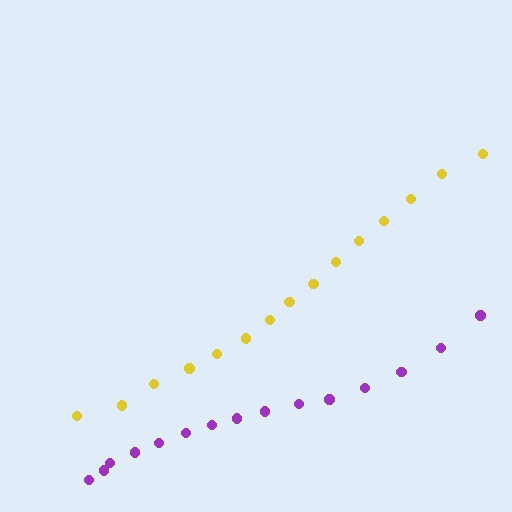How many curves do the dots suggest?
There are 2 distinct paths.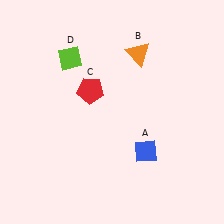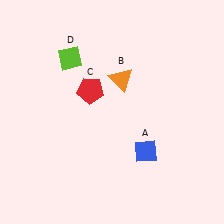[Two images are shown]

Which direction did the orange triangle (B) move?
The orange triangle (B) moved down.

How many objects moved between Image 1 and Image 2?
1 object moved between the two images.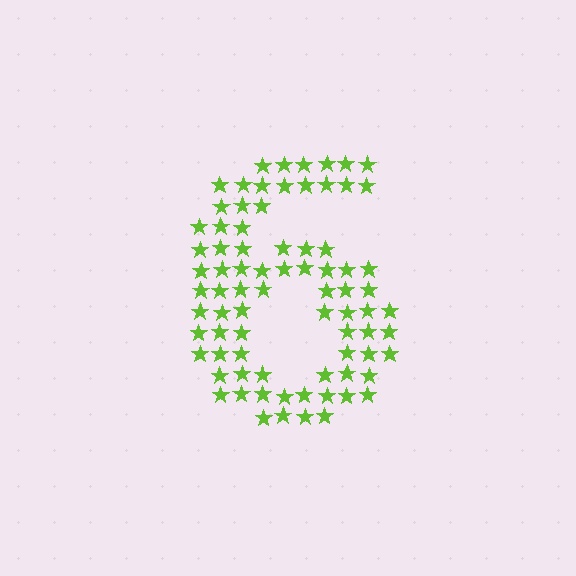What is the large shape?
The large shape is the digit 6.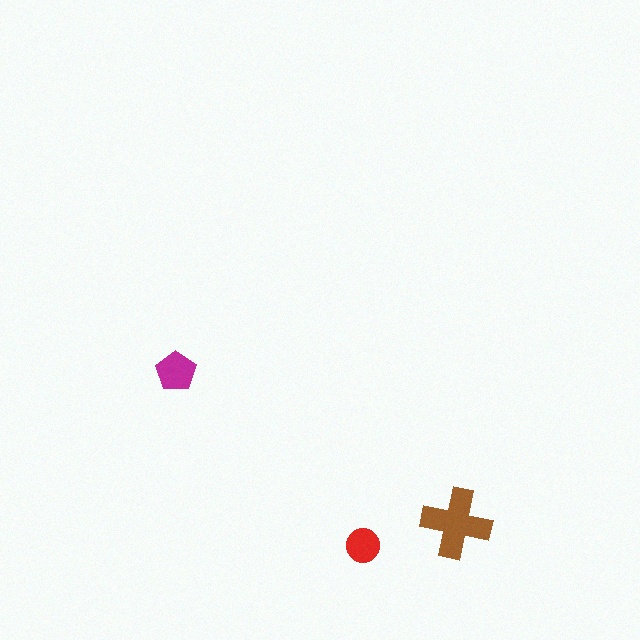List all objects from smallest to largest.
The red circle, the magenta pentagon, the brown cross.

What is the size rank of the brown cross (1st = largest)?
1st.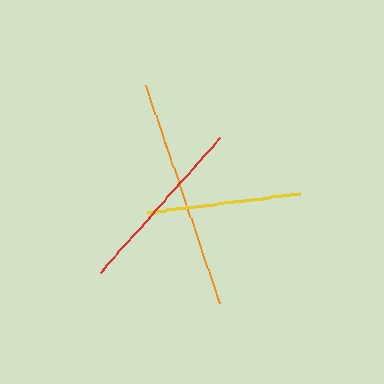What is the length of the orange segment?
The orange segment is approximately 231 pixels long.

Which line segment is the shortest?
The yellow line is the shortest at approximately 154 pixels.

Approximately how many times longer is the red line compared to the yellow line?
The red line is approximately 1.2 times the length of the yellow line.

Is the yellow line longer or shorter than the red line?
The red line is longer than the yellow line.